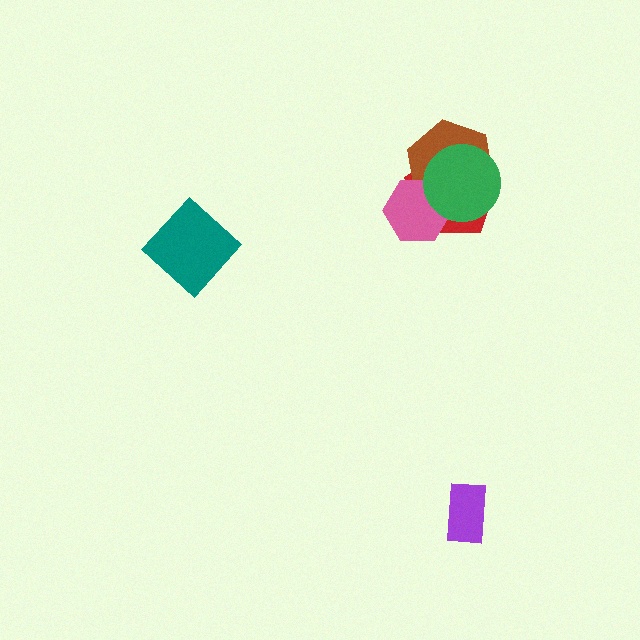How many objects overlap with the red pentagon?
3 objects overlap with the red pentagon.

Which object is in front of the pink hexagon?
The green circle is in front of the pink hexagon.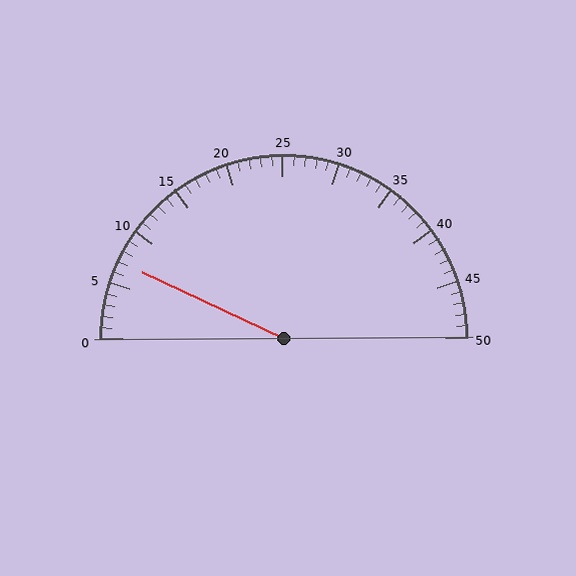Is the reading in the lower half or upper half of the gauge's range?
The reading is in the lower half of the range (0 to 50).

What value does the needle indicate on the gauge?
The needle indicates approximately 7.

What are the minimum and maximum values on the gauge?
The gauge ranges from 0 to 50.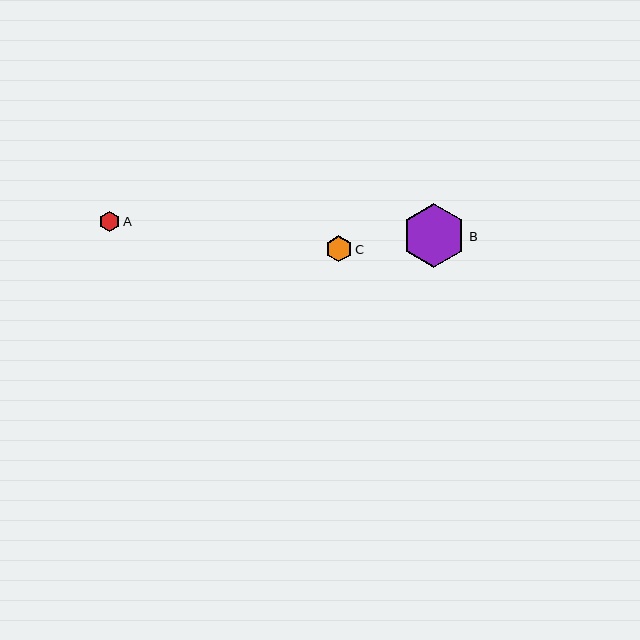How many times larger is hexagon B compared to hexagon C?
Hexagon B is approximately 2.5 times the size of hexagon C.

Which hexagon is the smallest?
Hexagon A is the smallest with a size of approximately 20 pixels.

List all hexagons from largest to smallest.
From largest to smallest: B, C, A.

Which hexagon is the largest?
Hexagon B is the largest with a size of approximately 64 pixels.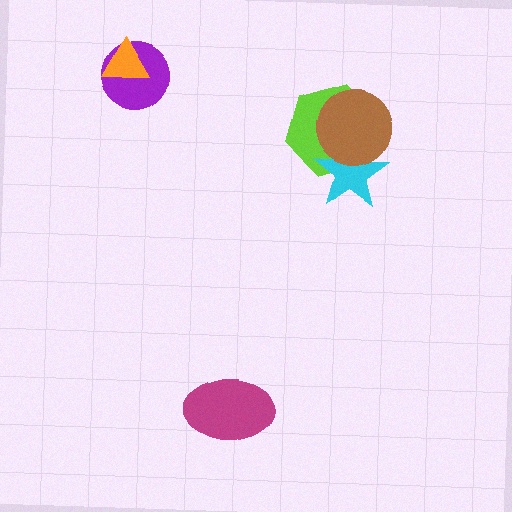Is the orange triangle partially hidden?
No, no other shape covers it.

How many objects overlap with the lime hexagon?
2 objects overlap with the lime hexagon.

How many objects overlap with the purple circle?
1 object overlaps with the purple circle.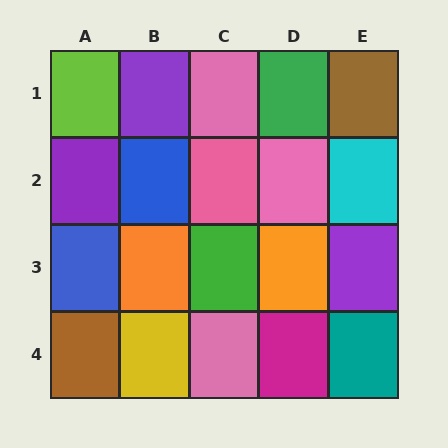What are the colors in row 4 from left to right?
Brown, yellow, pink, magenta, teal.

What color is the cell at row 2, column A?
Purple.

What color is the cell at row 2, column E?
Cyan.